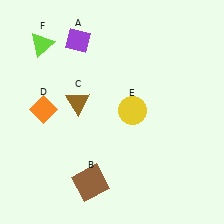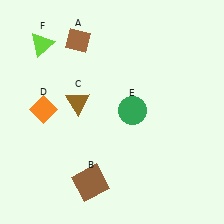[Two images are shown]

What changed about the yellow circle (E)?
In Image 1, E is yellow. In Image 2, it changed to green.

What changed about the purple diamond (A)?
In Image 1, A is purple. In Image 2, it changed to brown.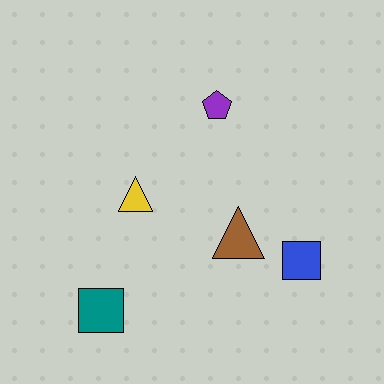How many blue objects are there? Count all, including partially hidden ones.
There is 1 blue object.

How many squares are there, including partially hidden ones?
There are 2 squares.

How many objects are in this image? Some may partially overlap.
There are 5 objects.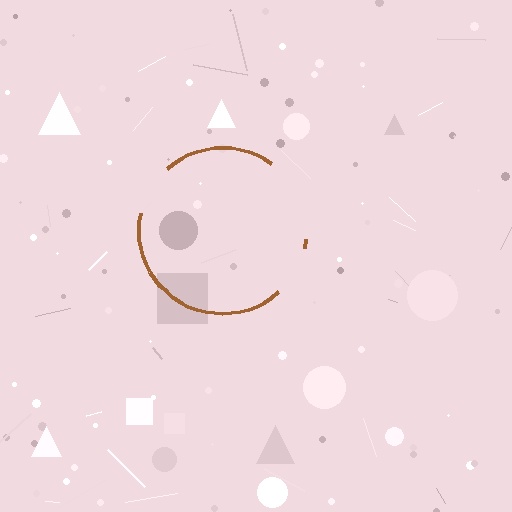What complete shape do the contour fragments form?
The contour fragments form a circle.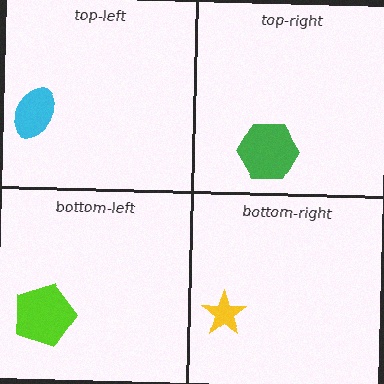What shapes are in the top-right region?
The green hexagon.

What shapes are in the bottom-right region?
The yellow star.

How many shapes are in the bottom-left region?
1.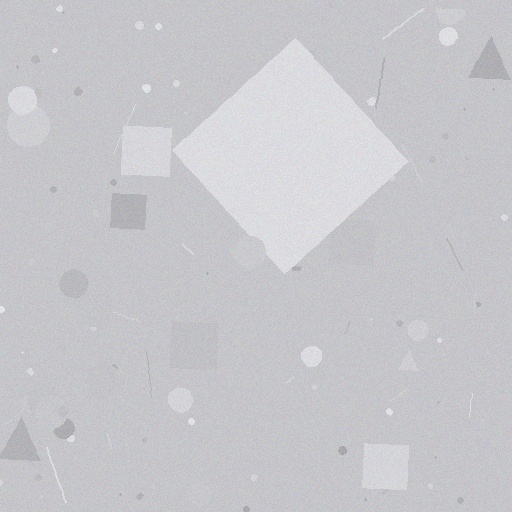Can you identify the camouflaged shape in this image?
The camouflaged shape is a diamond.